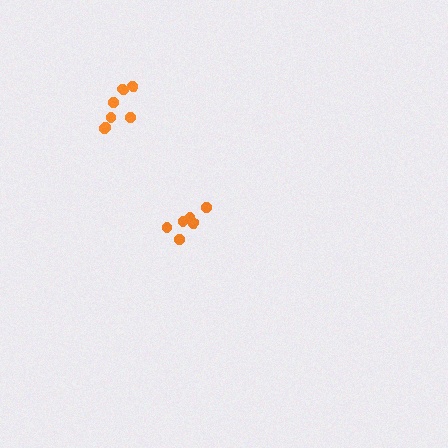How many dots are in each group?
Group 1: 7 dots, Group 2: 7 dots (14 total).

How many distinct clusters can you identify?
There are 2 distinct clusters.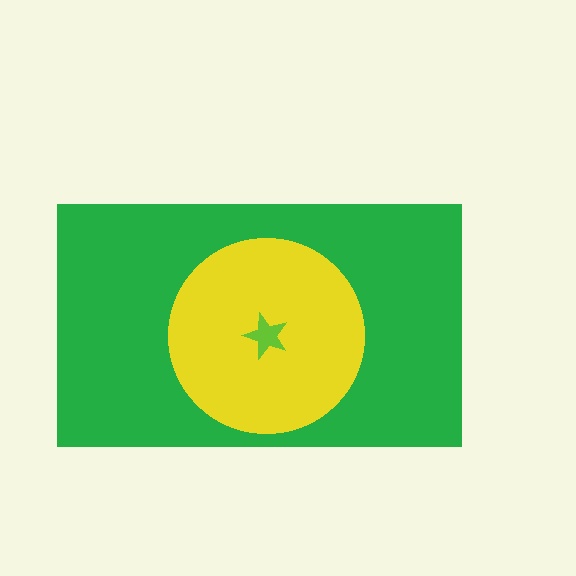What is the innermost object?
The lime star.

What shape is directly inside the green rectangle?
The yellow circle.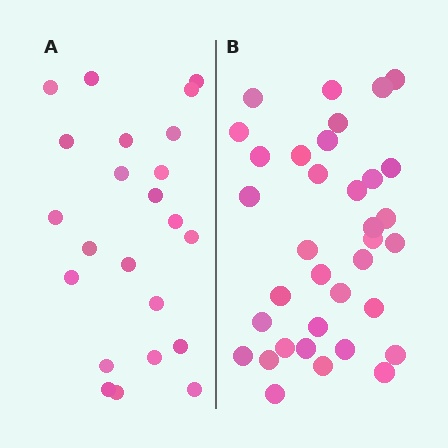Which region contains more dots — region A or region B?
Region B (the right region) has more dots.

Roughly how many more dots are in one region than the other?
Region B has roughly 12 or so more dots than region A.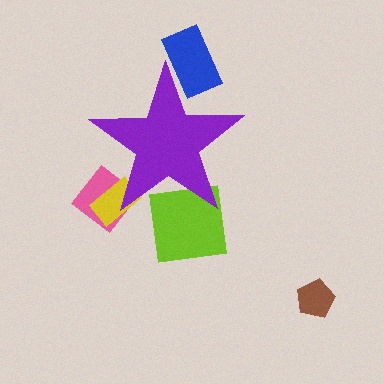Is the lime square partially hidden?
Yes, the lime square is partially hidden behind the purple star.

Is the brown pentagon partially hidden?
No, the brown pentagon is fully visible.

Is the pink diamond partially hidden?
Yes, the pink diamond is partially hidden behind the purple star.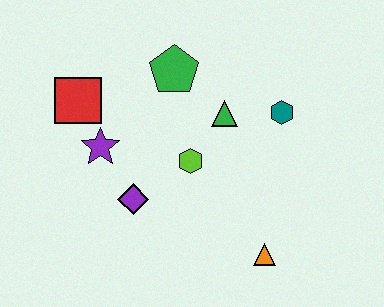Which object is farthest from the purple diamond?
The teal hexagon is farthest from the purple diamond.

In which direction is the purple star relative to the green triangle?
The purple star is to the left of the green triangle.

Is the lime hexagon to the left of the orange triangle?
Yes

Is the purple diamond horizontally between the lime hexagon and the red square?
Yes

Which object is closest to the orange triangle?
The lime hexagon is closest to the orange triangle.